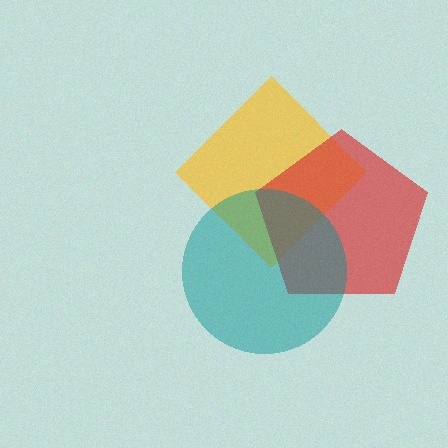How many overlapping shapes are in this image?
There are 3 overlapping shapes in the image.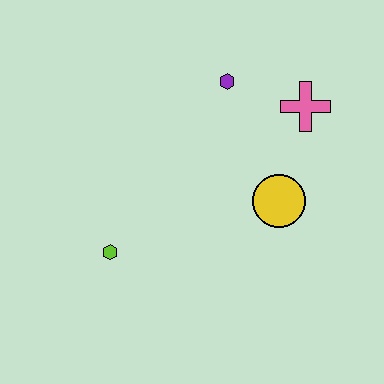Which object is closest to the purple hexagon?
The pink cross is closest to the purple hexagon.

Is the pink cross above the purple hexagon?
No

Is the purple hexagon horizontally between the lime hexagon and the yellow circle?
Yes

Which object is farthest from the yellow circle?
The lime hexagon is farthest from the yellow circle.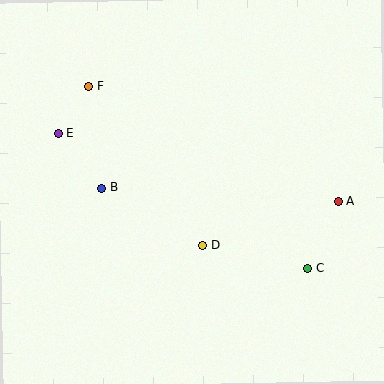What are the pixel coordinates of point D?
Point D is at (203, 245).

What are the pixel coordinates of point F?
Point F is at (89, 86).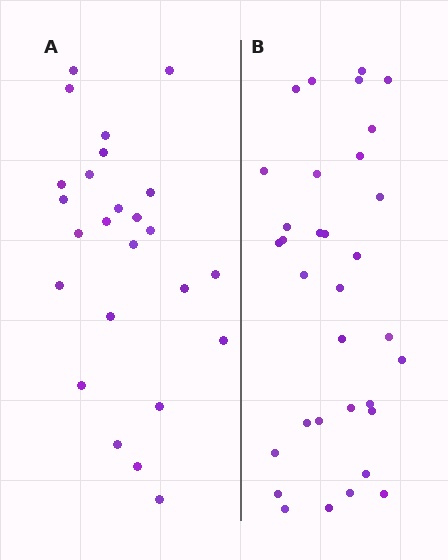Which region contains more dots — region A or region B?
Region B (the right region) has more dots.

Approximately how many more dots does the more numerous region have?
Region B has roughly 8 or so more dots than region A.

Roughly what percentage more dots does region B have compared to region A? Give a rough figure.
About 30% more.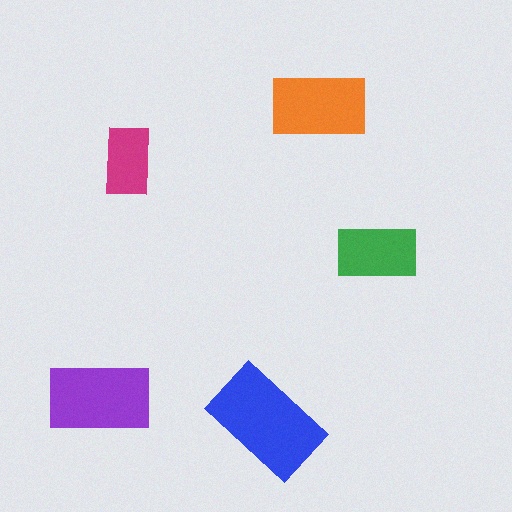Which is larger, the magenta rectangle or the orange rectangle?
The orange one.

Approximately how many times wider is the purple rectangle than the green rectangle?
About 1.5 times wider.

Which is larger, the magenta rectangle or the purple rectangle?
The purple one.